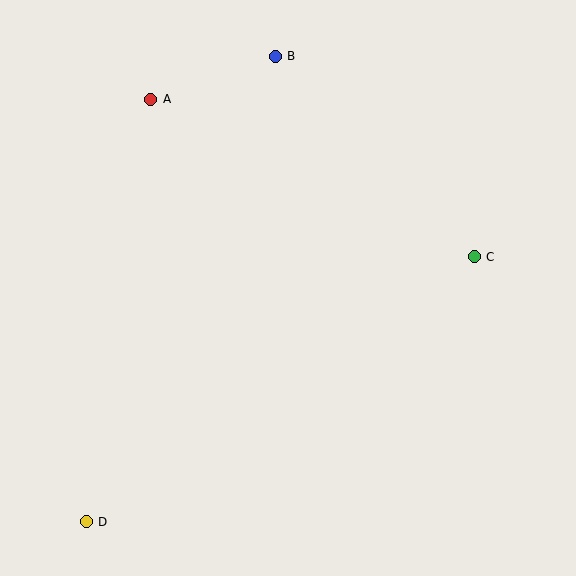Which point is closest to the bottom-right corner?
Point C is closest to the bottom-right corner.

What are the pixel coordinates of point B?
Point B is at (275, 56).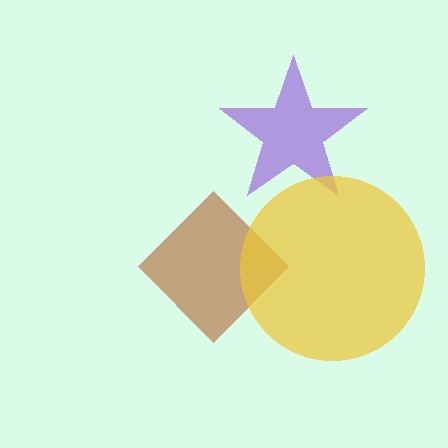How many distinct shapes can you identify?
There are 3 distinct shapes: a purple star, a brown diamond, a yellow circle.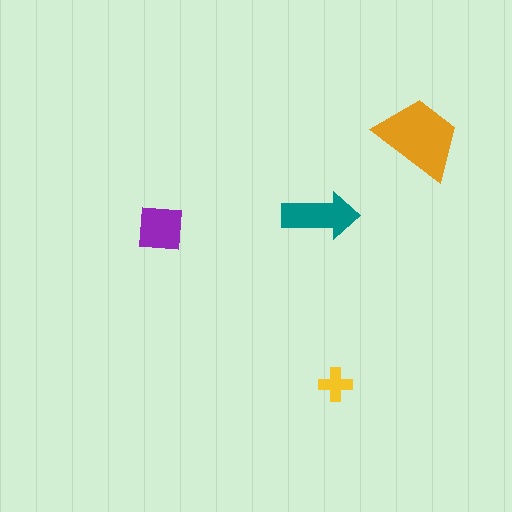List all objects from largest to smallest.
The orange trapezoid, the teal arrow, the purple square, the yellow cross.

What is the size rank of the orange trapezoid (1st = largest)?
1st.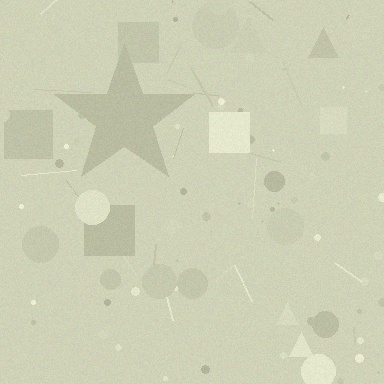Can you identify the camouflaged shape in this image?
The camouflaged shape is a star.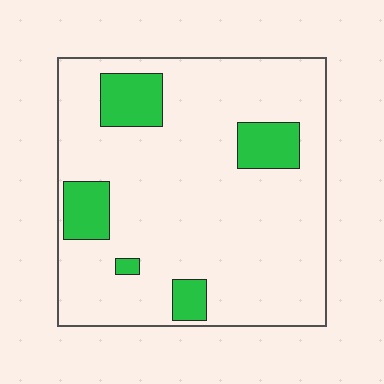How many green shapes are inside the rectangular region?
5.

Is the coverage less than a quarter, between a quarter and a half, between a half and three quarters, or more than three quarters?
Less than a quarter.